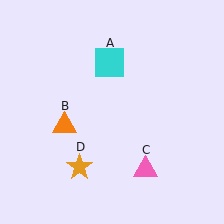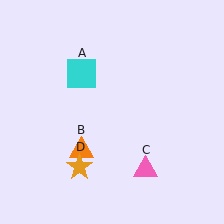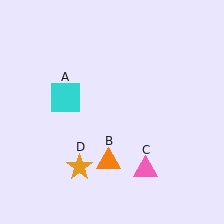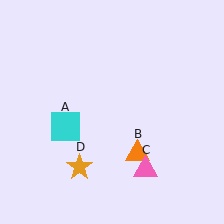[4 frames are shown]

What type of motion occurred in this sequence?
The cyan square (object A), orange triangle (object B) rotated counterclockwise around the center of the scene.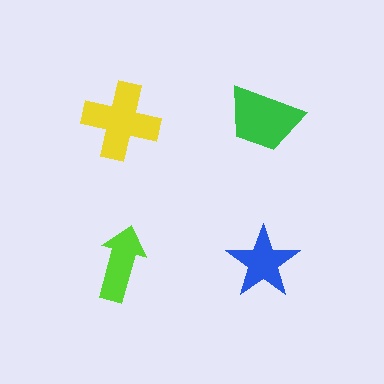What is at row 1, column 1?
A yellow cross.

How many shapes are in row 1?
2 shapes.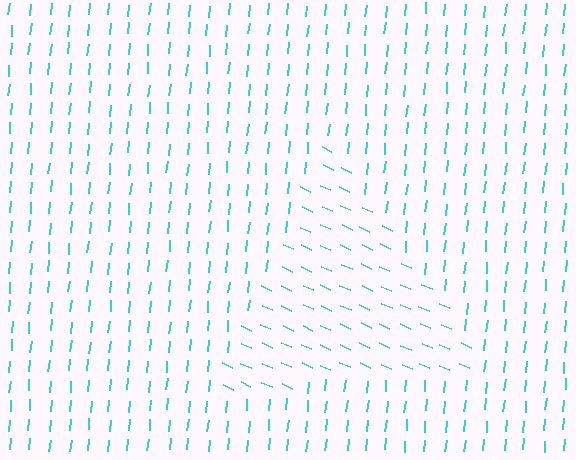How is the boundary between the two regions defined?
The boundary is defined purely by a change in line orientation (approximately 73 degrees difference). All lines are the same color and thickness.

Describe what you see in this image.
The image is filled with small cyan line segments. A triangle region in the image has lines oriented differently from the surrounding lines, creating a visible texture boundary.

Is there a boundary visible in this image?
Yes, there is a texture boundary formed by a change in line orientation.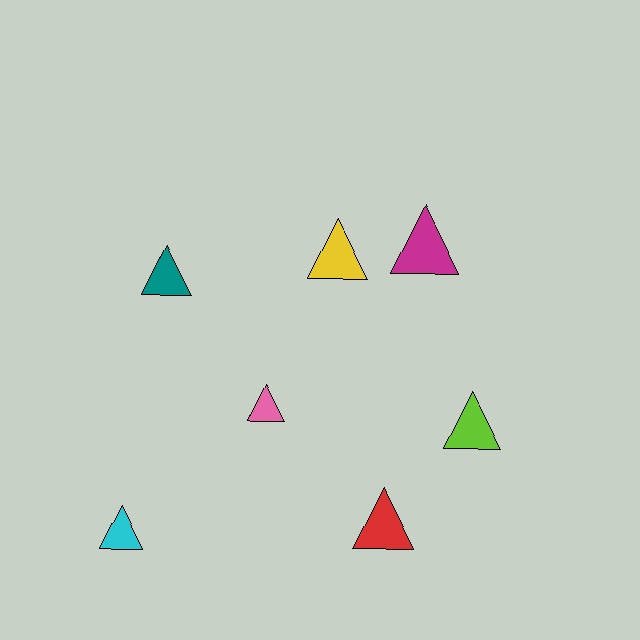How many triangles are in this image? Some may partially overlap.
There are 7 triangles.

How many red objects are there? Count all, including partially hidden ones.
There is 1 red object.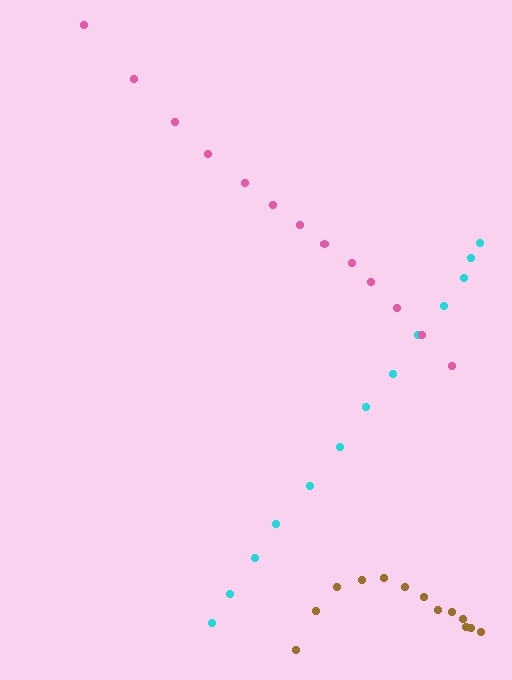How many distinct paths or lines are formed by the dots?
There are 3 distinct paths.